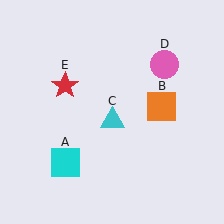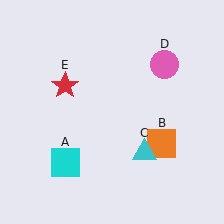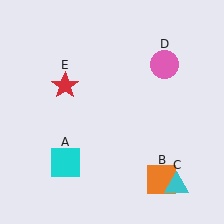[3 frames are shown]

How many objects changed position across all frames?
2 objects changed position: orange square (object B), cyan triangle (object C).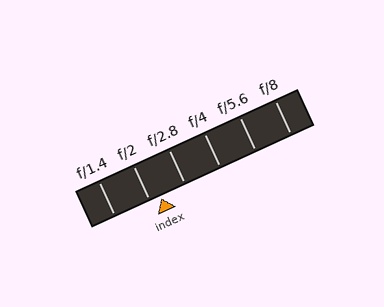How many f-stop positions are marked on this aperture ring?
There are 6 f-stop positions marked.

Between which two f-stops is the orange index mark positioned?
The index mark is between f/2 and f/2.8.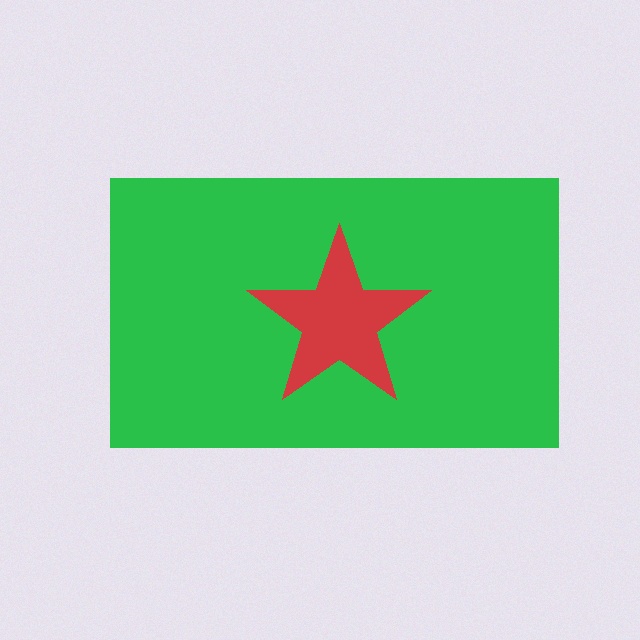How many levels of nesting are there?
2.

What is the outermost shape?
The green rectangle.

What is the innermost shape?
The red star.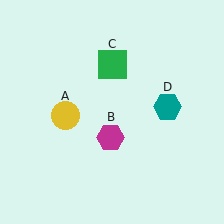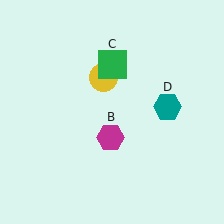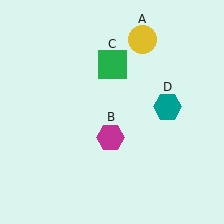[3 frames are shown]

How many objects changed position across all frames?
1 object changed position: yellow circle (object A).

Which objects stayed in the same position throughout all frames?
Magenta hexagon (object B) and green square (object C) and teal hexagon (object D) remained stationary.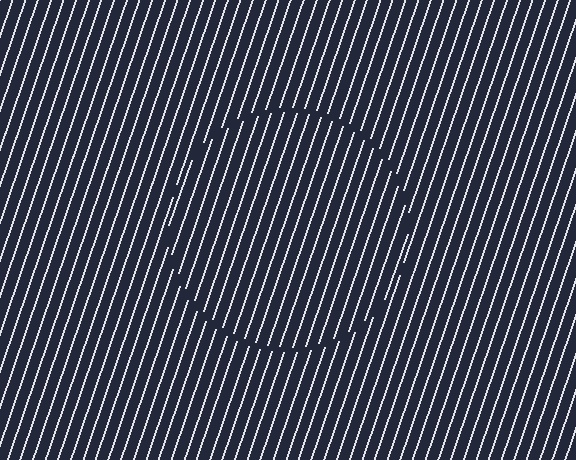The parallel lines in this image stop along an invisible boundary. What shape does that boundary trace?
An illusory circle. The interior of the shape contains the same grating, shifted by half a period — the contour is defined by the phase discontinuity where line-ends from the inner and outer gratings abut.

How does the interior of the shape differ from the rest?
The interior of the shape contains the same grating, shifted by half a period — the contour is defined by the phase discontinuity where line-ends from the inner and outer gratings abut.